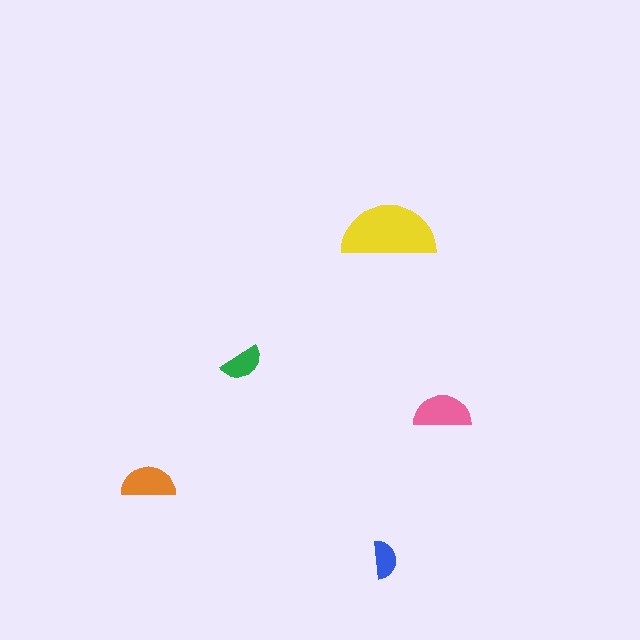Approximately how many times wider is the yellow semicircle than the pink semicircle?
About 1.5 times wider.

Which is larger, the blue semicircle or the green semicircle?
The green one.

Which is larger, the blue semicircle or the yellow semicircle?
The yellow one.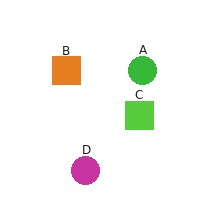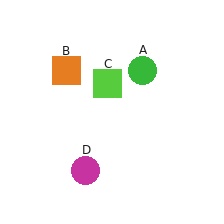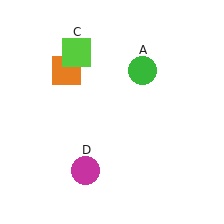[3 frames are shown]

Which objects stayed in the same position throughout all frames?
Green circle (object A) and orange square (object B) and magenta circle (object D) remained stationary.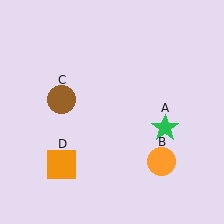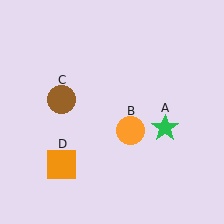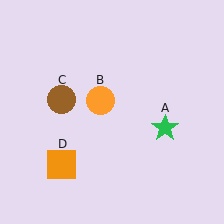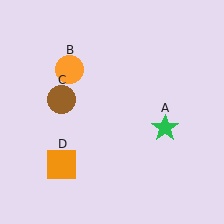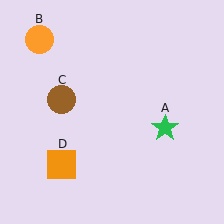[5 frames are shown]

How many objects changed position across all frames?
1 object changed position: orange circle (object B).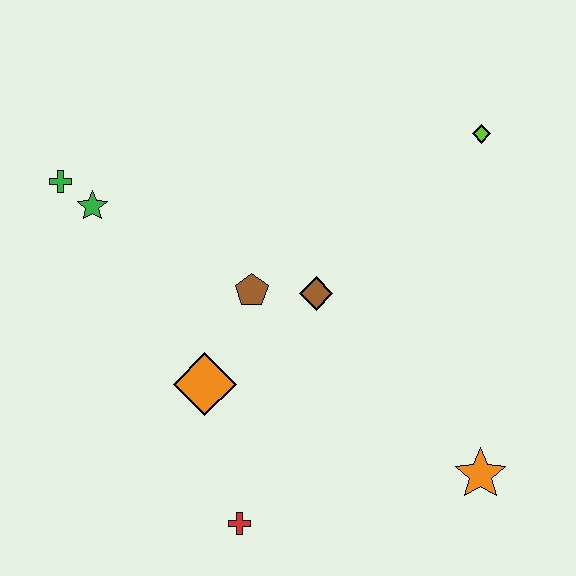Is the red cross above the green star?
No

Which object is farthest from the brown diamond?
The green cross is farthest from the brown diamond.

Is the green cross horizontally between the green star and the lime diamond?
No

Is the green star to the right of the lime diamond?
No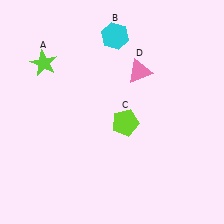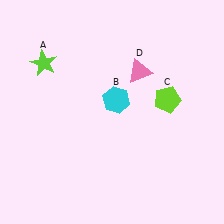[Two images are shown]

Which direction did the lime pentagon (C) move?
The lime pentagon (C) moved right.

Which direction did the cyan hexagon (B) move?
The cyan hexagon (B) moved down.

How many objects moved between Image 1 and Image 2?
2 objects moved between the two images.